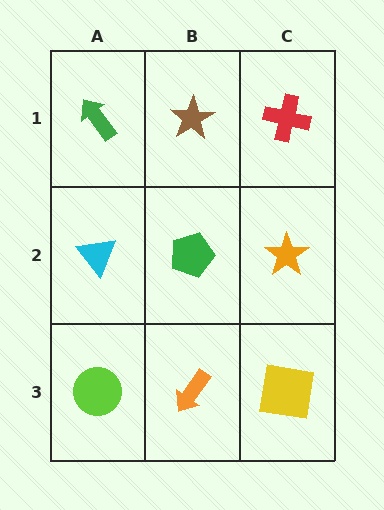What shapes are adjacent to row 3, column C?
An orange star (row 2, column C), an orange arrow (row 3, column B).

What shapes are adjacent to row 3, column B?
A green pentagon (row 2, column B), a lime circle (row 3, column A), a yellow square (row 3, column C).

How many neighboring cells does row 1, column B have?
3.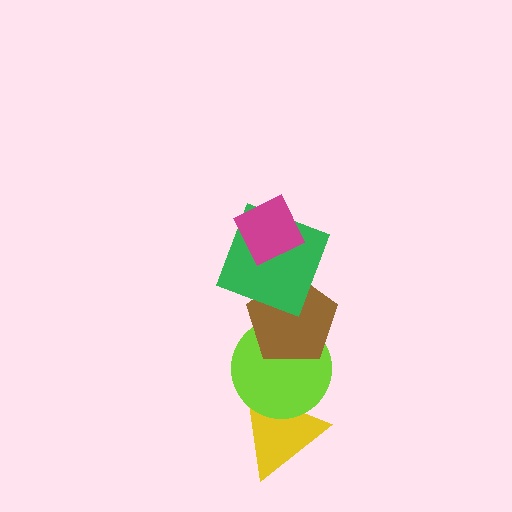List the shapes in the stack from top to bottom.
From top to bottom: the magenta diamond, the green square, the brown pentagon, the lime circle, the yellow triangle.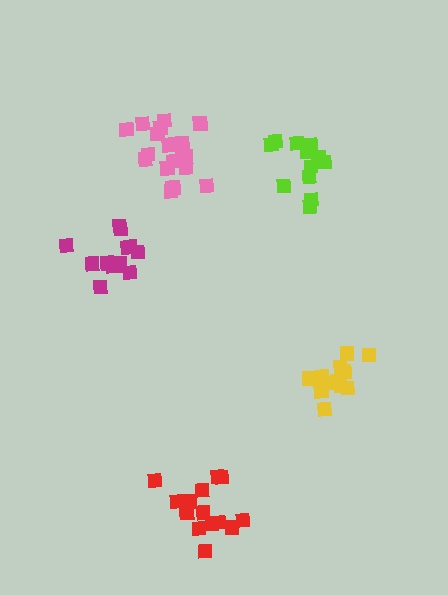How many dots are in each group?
Group 1: 14 dots, Group 2: 12 dots, Group 3: 12 dots, Group 4: 13 dots, Group 5: 18 dots (69 total).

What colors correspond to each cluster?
The clusters are colored: red, yellow, lime, magenta, pink.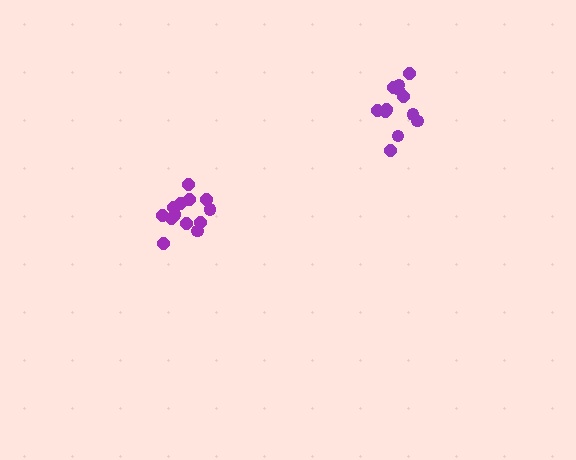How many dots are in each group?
Group 1: 13 dots, Group 2: 12 dots (25 total).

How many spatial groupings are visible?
There are 2 spatial groupings.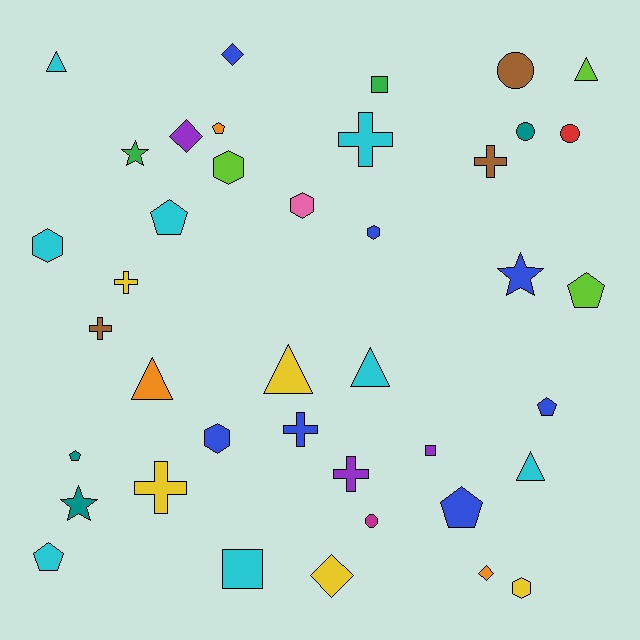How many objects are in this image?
There are 40 objects.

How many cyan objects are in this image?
There are 8 cyan objects.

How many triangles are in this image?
There are 6 triangles.